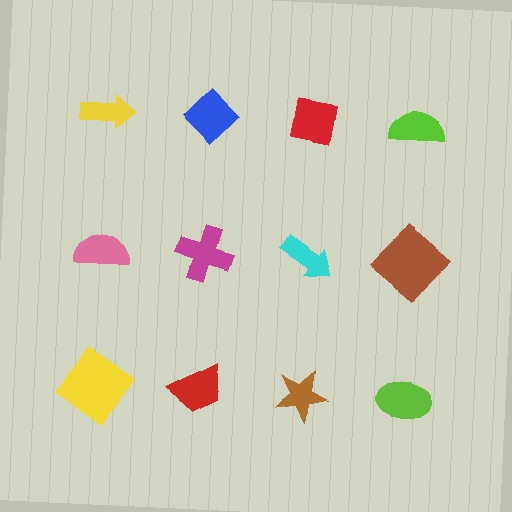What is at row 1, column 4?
A lime semicircle.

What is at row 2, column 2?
A magenta cross.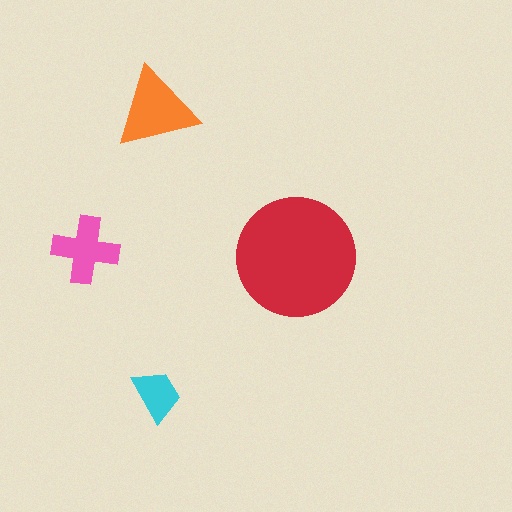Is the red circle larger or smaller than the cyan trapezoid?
Larger.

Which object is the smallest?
The cyan trapezoid.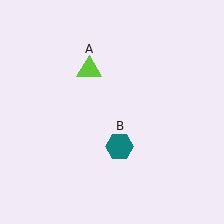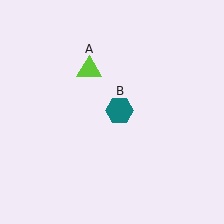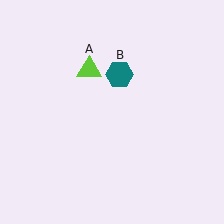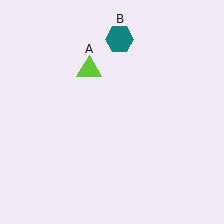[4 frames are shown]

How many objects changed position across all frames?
1 object changed position: teal hexagon (object B).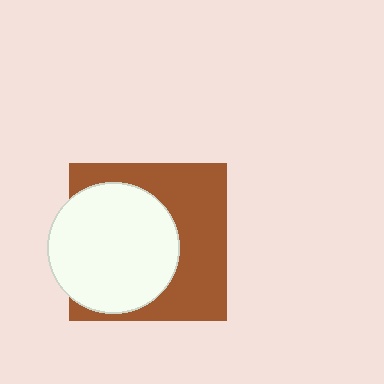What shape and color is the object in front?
The object in front is a white circle.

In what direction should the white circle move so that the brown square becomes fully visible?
The white circle should move left. That is the shortest direction to clear the overlap and leave the brown square fully visible.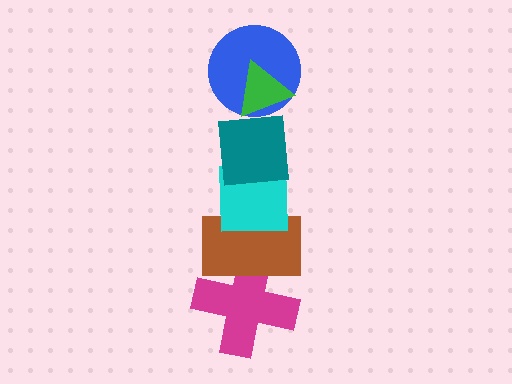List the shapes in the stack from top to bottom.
From top to bottom: the green triangle, the blue circle, the teal square, the cyan square, the brown rectangle, the magenta cross.